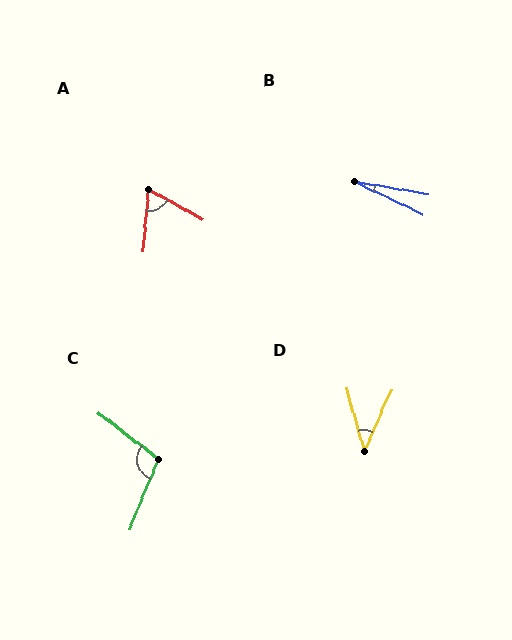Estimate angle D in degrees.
Approximately 40 degrees.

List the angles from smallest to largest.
B (16°), D (40°), A (65°), C (105°).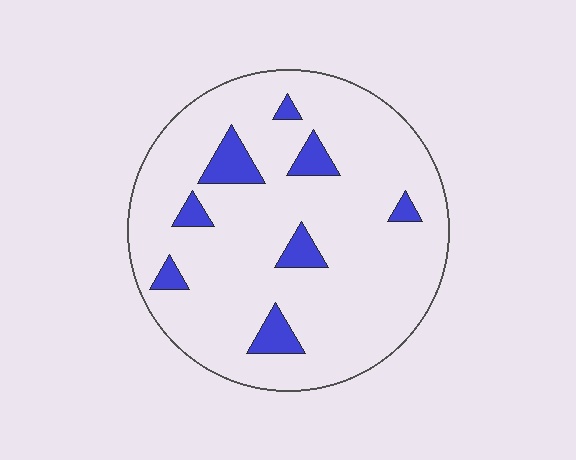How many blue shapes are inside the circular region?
8.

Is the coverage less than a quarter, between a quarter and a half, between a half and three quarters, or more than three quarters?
Less than a quarter.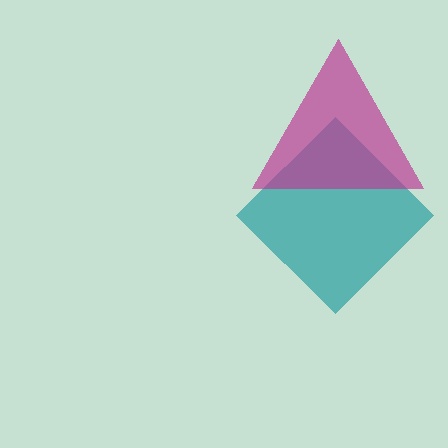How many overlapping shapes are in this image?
There are 2 overlapping shapes in the image.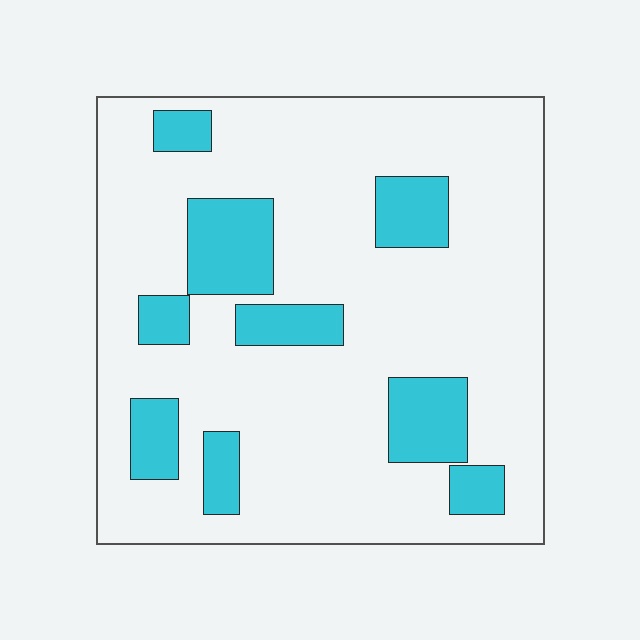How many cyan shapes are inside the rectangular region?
9.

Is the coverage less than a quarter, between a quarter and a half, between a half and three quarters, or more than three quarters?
Less than a quarter.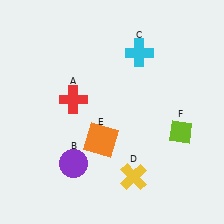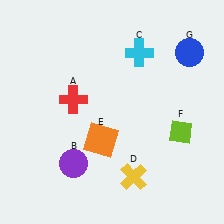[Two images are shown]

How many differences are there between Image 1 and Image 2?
There is 1 difference between the two images.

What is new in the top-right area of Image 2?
A blue circle (G) was added in the top-right area of Image 2.